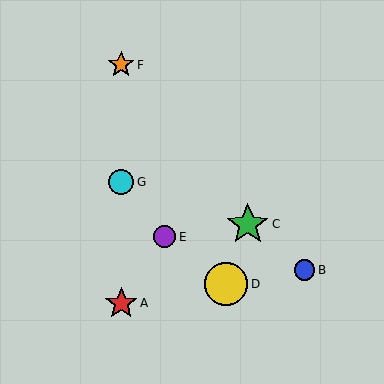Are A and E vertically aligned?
No, A is at x≈121 and E is at x≈165.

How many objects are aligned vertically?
3 objects (A, F, G) are aligned vertically.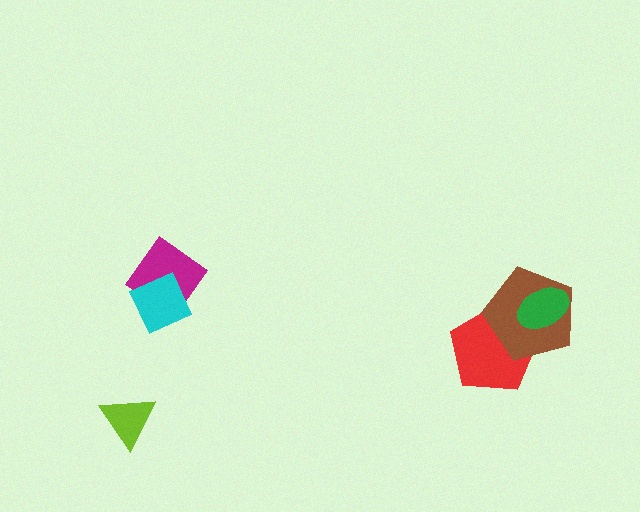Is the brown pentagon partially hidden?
Yes, it is partially covered by another shape.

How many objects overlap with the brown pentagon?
2 objects overlap with the brown pentagon.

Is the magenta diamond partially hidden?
Yes, it is partially covered by another shape.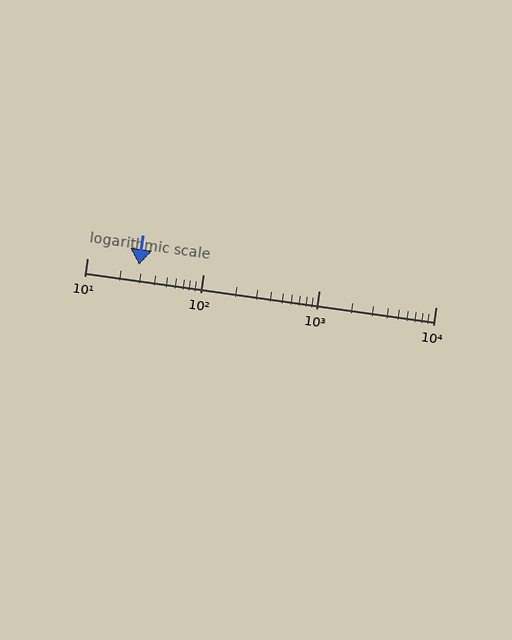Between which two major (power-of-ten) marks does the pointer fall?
The pointer is between 10 and 100.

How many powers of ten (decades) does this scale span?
The scale spans 3 decades, from 10 to 10000.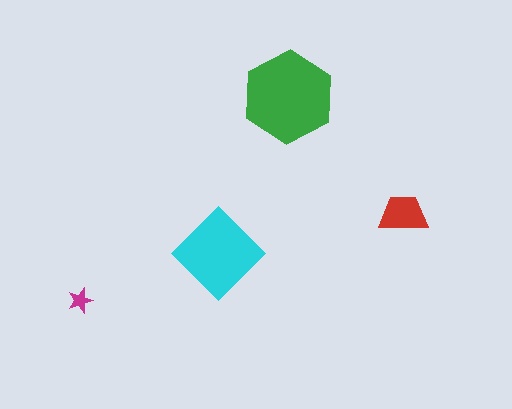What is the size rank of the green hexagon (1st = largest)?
1st.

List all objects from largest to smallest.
The green hexagon, the cyan diamond, the red trapezoid, the magenta star.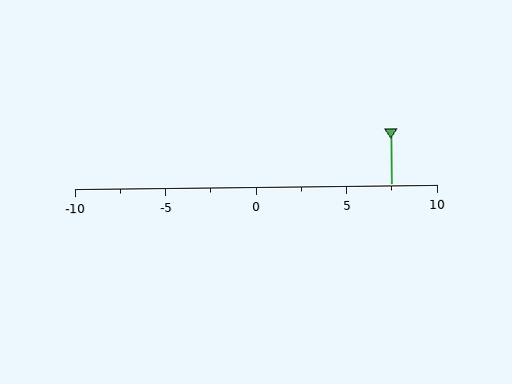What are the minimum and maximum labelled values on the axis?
The axis runs from -10 to 10.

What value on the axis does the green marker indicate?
The marker indicates approximately 7.5.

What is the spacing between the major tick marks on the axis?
The major ticks are spaced 5 apart.